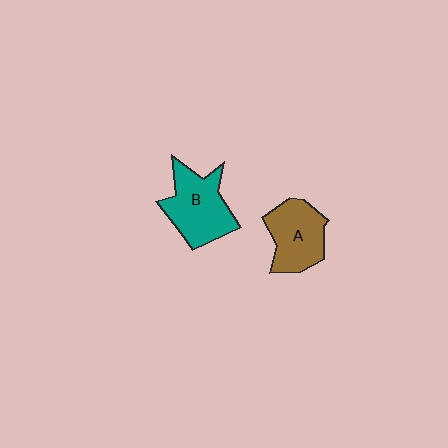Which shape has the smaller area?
Shape A (brown).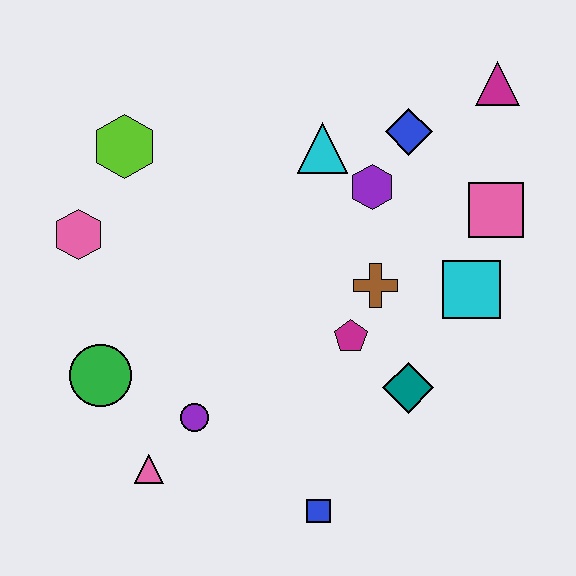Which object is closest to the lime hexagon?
The pink hexagon is closest to the lime hexagon.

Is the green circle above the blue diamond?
No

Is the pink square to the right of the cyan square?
Yes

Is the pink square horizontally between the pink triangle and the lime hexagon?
No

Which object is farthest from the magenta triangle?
The pink triangle is farthest from the magenta triangle.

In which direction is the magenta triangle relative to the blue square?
The magenta triangle is above the blue square.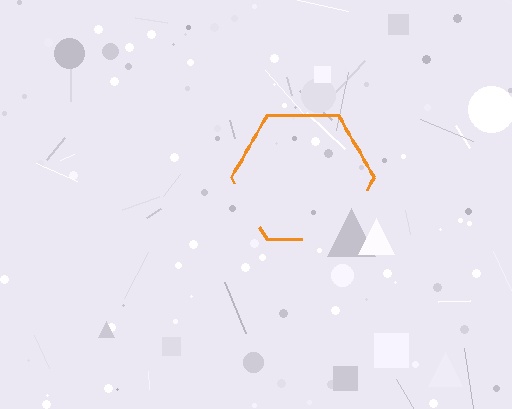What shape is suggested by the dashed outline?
The dashed outline suggests a hexagon.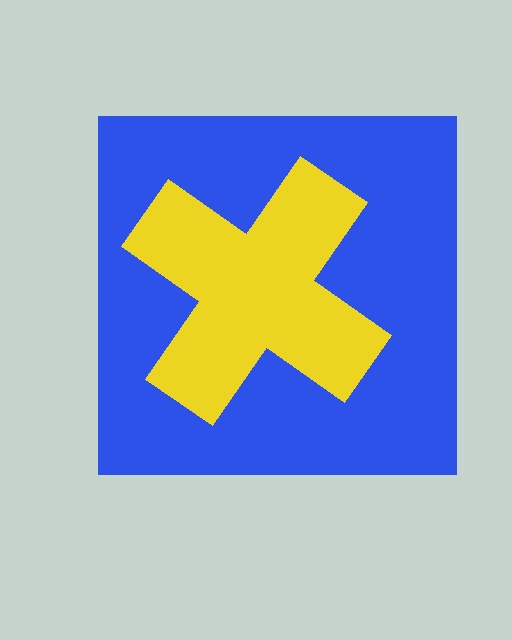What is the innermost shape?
The yellow cross.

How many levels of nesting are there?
2.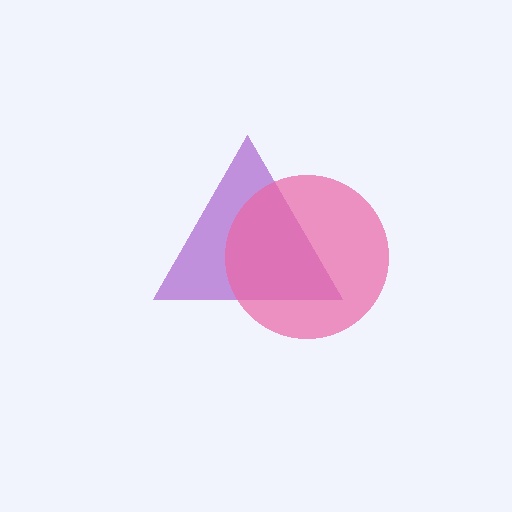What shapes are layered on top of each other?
The layered shapes are: a purple triangle, a pink circle.